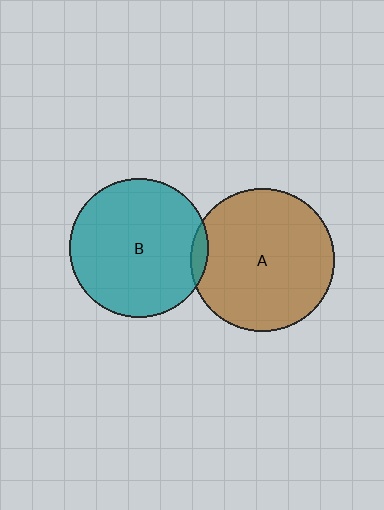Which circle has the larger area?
Circle A (brown).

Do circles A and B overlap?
Yes.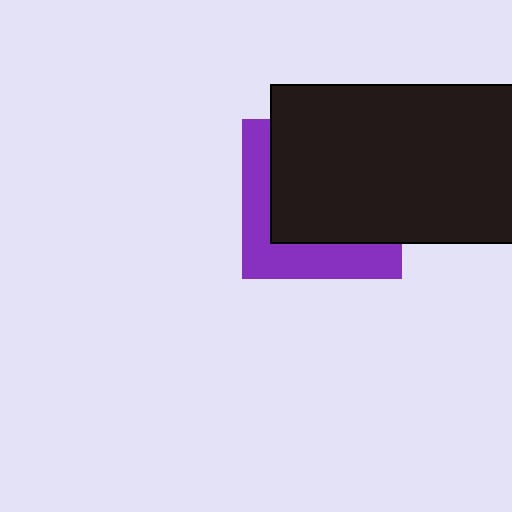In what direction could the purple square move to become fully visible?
The purple square could move toward the lower-left. That would shift it out from behind the black rectangle entirely.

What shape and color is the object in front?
The object in front is a black rectangle.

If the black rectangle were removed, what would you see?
You would see the complete purple square.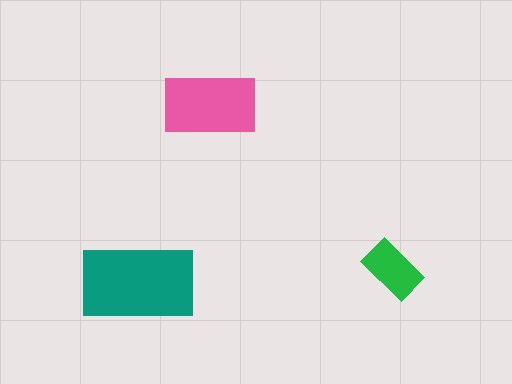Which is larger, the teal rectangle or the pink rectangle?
The teal one.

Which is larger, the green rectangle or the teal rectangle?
The teal one.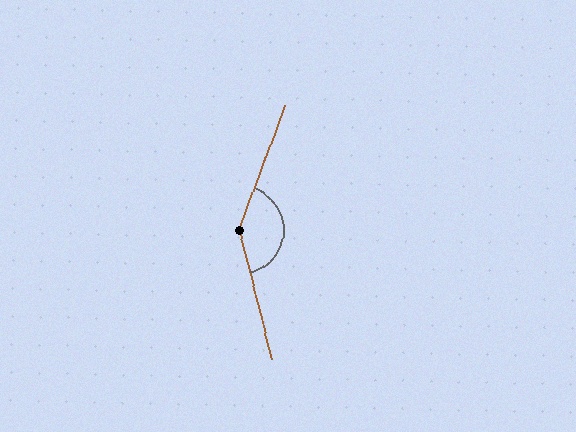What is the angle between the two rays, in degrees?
Approximately 145 degrees.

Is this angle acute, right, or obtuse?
It is obtuse.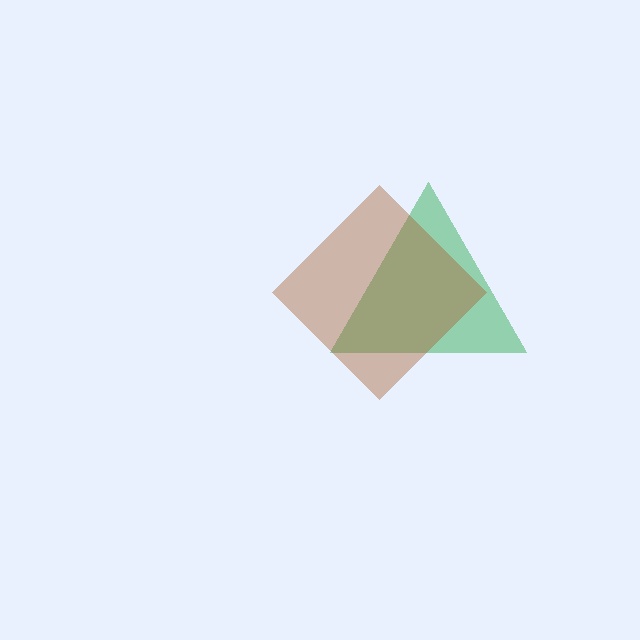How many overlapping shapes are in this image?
There are 2 overlapping shapes in the image.